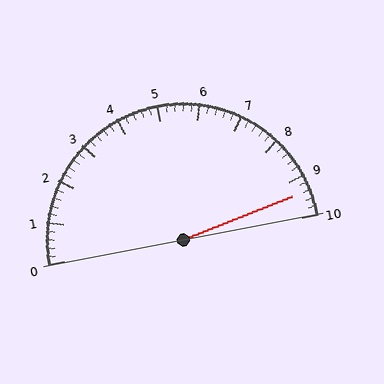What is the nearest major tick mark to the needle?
The nearest major tick mark is 9.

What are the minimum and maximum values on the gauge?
The gauge ranges from 0 to 10.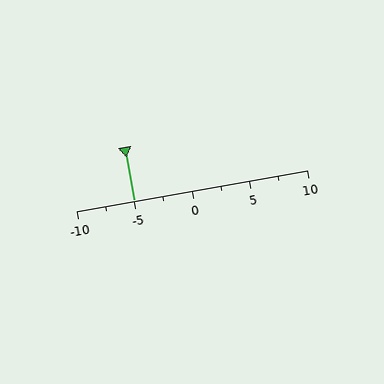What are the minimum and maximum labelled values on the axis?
The axis runs from -10 to 10.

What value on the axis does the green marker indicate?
The marker indicates approximately -5.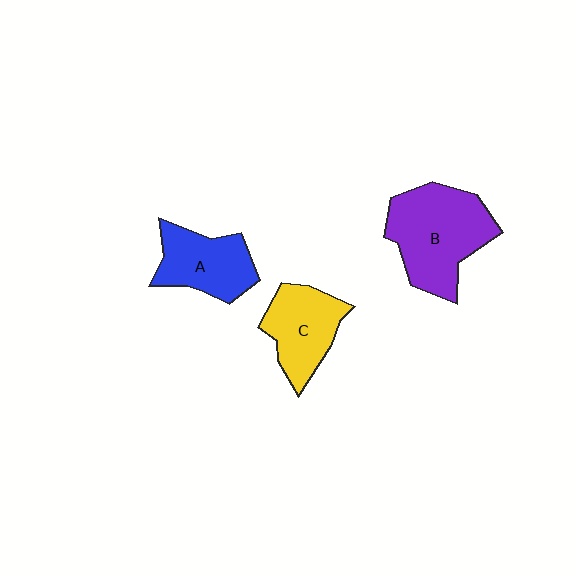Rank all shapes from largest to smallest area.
From largest to smallest: B (purple), C (yellow), A (blue).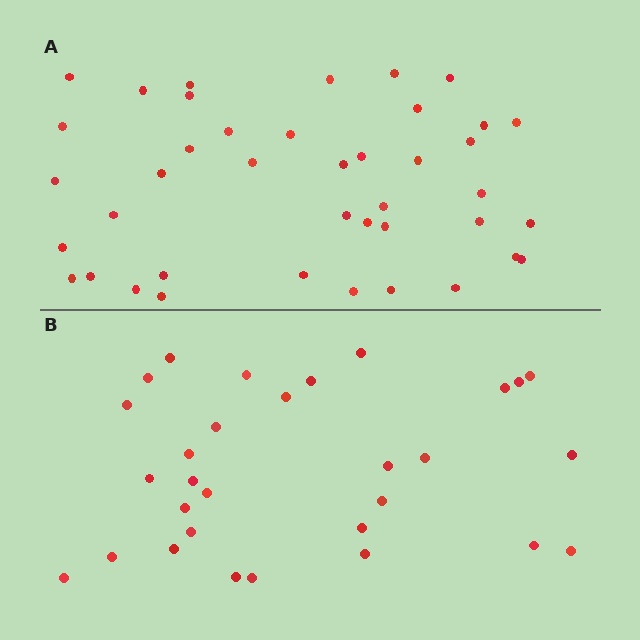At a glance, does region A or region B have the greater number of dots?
Region A (the top region) has more dots.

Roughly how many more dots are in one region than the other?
Region A has roughly 12 or so more dots than region B.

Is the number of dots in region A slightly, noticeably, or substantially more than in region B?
Region A has noticeably more, but not dramatically so. The ratio is roughly 1.4 to 1.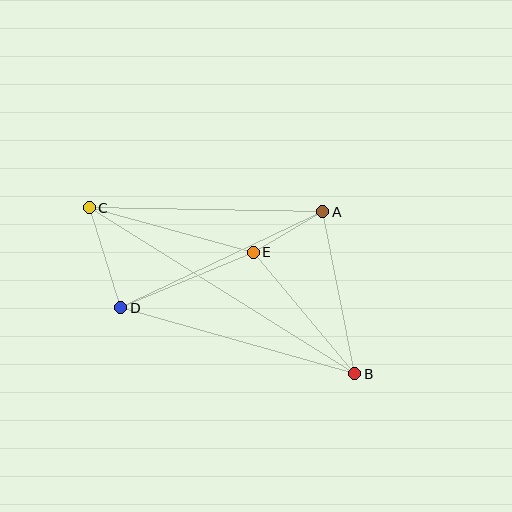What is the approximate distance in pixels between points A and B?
The distance between A and B is approximately 165 pixels.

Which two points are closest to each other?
Points A and E are closest to each other.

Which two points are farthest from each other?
Points B and C are farthest from each other.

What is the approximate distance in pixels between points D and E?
The distance between D and E is approximately 144 pixels.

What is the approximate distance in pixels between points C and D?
The distance between C and D is approximately 105 pixels.